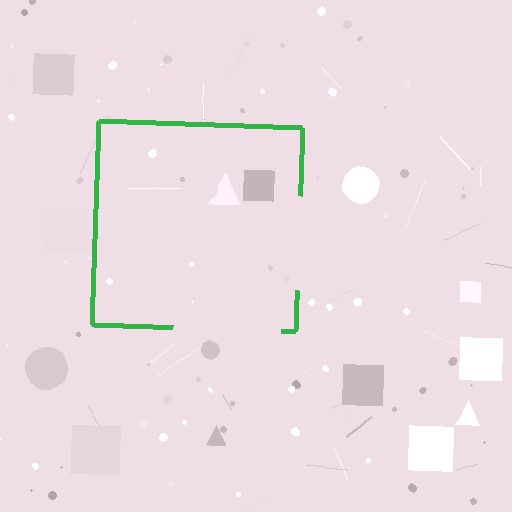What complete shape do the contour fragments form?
The contour fragments form a square.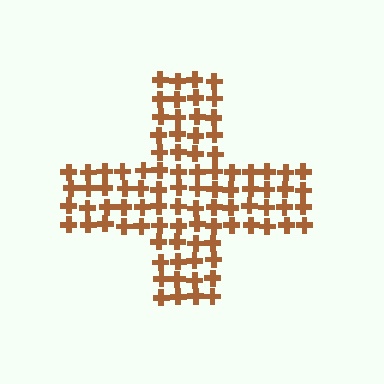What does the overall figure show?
The overall figure shows a cross.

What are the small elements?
The small elements are crosses.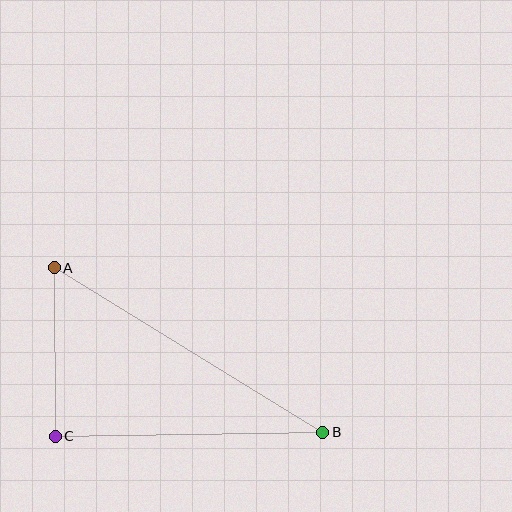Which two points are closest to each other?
Points A and C are closest to each other.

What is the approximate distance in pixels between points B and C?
The distance between B and C is approximately 268 pixels.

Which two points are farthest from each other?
Points A and B are farthest from each other.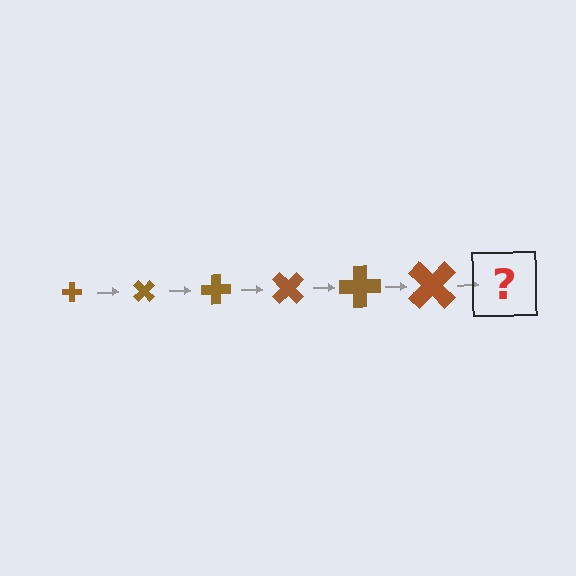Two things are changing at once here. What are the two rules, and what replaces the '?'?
The two rules are that the cross grows larger each step and it rotates 45 degrees each step. The '?' should be a cross, larger than the previous one and rotated 270 degrees from the start.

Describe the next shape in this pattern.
It should be a cross, larger than the previous one and rotated 270 degrees from the start.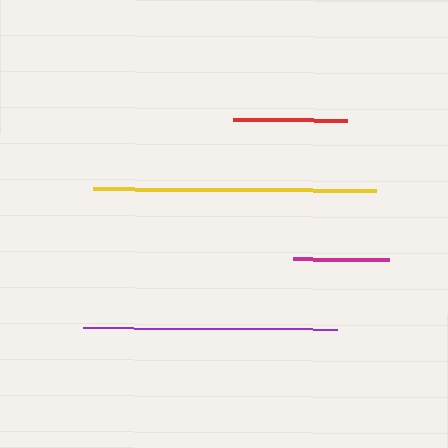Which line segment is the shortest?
The magenta line is the shortest at approximately 96 pixels.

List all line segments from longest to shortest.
From longest to shortest: yellow, purple, red, magenta.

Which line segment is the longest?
The yellow line is the longest at approximately 283 pixels.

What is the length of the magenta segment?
The magenta segment is approximately 96 pixels long.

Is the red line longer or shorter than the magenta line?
The red line is longer than the magenta line.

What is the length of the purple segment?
The purple segment is approximately 254 pixels long.